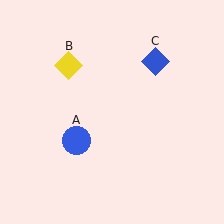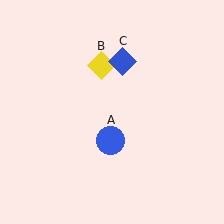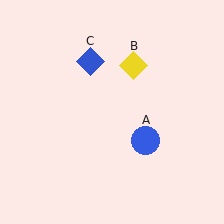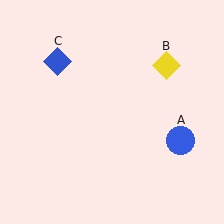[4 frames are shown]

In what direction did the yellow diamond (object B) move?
The yellow diamond (object B) moved right.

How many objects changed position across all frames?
3 objects changed position: blue circle (object A), yellow diamond (object B), blue diamond (object C).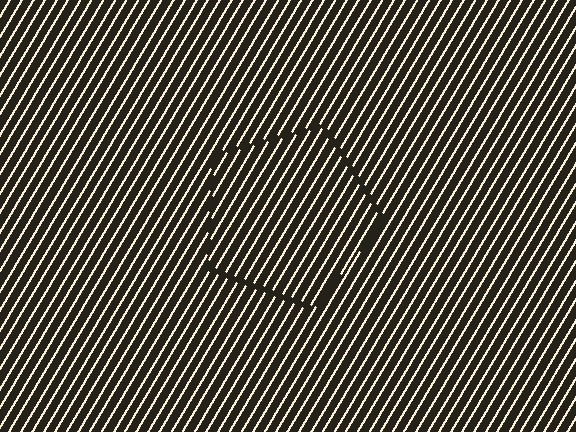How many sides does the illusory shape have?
5 sides — the line-ends trace a pentagon.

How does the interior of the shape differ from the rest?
The interior of the shape contains the same grating, shifted by half a period — the contour is defined by the phase discontinuity where line-ends from the inner and outer gratings abut.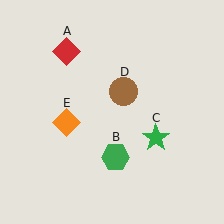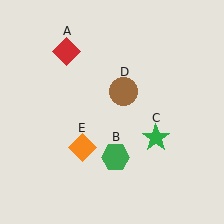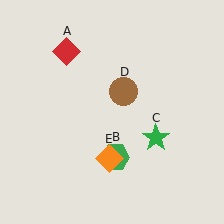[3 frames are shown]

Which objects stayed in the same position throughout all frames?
Red diamond (object A) and green hexagon (object B) and green star (object C) and brown circle (object D) remained stationary.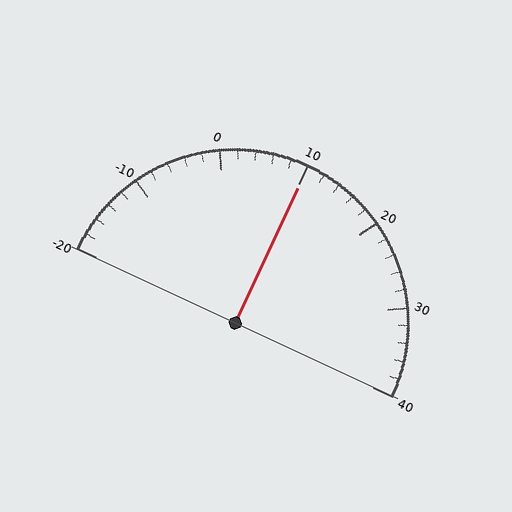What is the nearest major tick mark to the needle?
The nearest major tick mark is 10.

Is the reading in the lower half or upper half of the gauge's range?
The reading is in the upper half of the range (-20 to 40).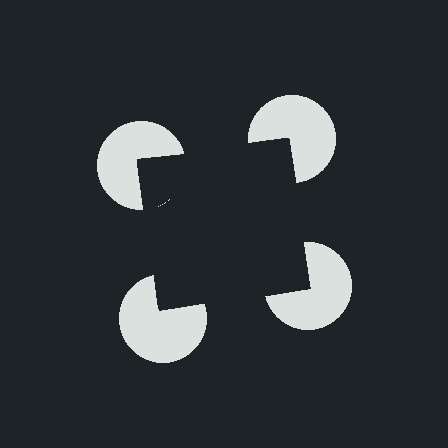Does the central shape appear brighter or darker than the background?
It typically appears slightly darker than the background, even though no actual brightness change is drawn.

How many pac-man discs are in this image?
There are 4 — one at each vertex of the illusory square.